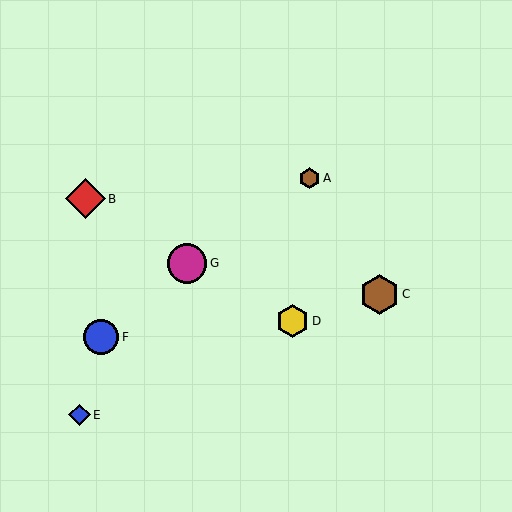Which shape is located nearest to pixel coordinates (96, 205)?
The red diamond (labeled B) at (85, 199) is nearest to that location.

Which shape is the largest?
The red diamond (labeled B) is the largest.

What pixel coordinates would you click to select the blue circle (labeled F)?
Click at (101, 337) to select the blue circle F.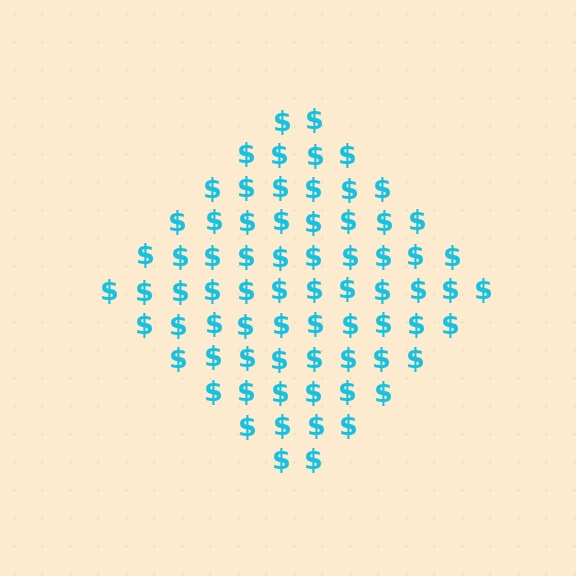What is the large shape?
The large shape is a diamond.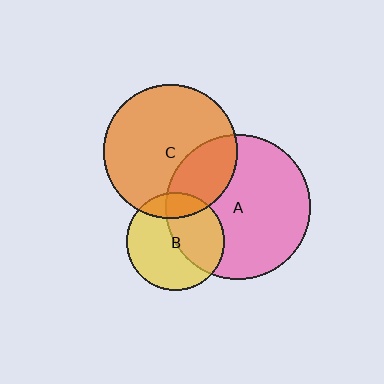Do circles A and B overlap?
Yes.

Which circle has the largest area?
Circle A (pink).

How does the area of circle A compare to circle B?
Approximately 2.2 times.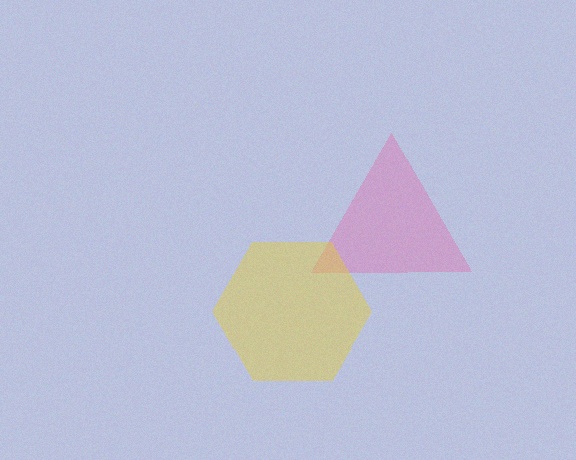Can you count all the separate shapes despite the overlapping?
Yes, there are 2 separate shapes.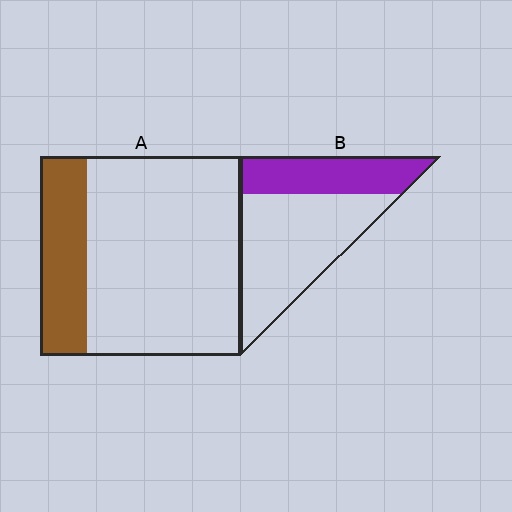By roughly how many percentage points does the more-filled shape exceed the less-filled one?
By roughly 10 percentage points (B over A).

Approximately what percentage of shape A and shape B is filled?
A is approximately 25% and B is approximately 35%.